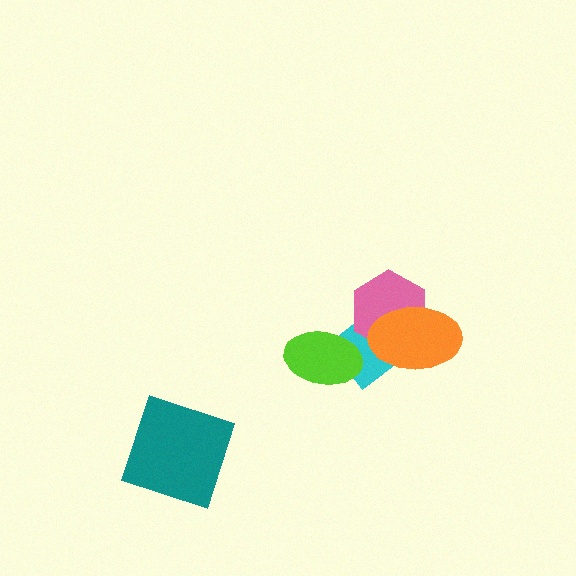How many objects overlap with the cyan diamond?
3 objects overlap with the cyan diamond.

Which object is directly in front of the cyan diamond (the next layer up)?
The pink hexagon is directly in front of the cyan diamond.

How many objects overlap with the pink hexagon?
2 objects overlap with the pink hexagon.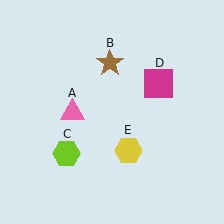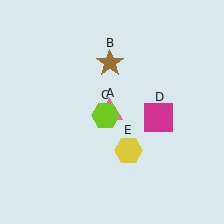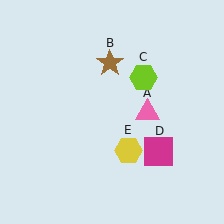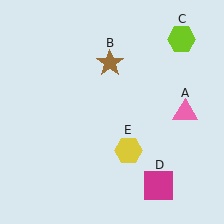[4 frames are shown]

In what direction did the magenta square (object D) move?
The magenta square (object D) moved down.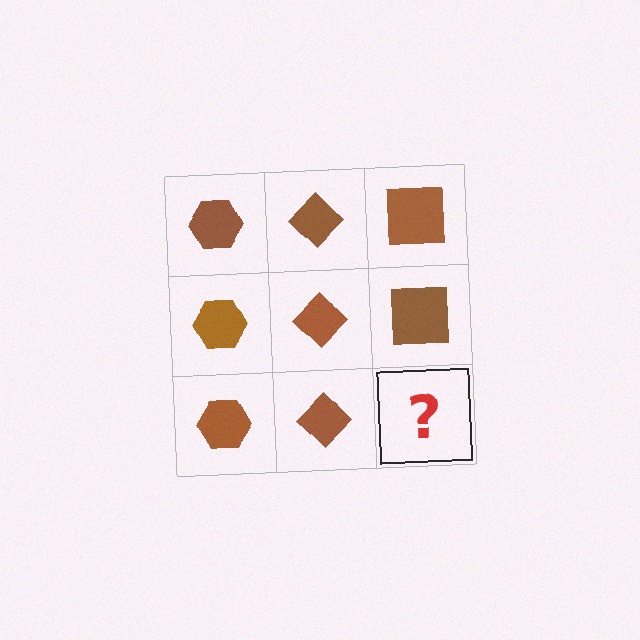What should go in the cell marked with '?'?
The missing cell should contain a brown square.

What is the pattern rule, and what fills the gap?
The rule is that each column has a consistent shape. The gap should be filled with a brown square.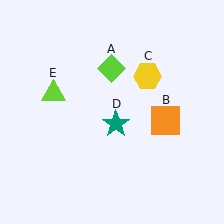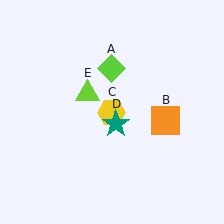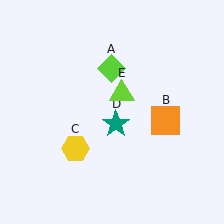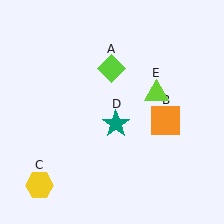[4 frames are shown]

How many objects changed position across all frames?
2 objects changed position: yellow hexagon (object C), lime triangle (object E).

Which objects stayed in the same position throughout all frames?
Lime diamond (object A) and orange square (object B) and teal star (object D) remained stationary.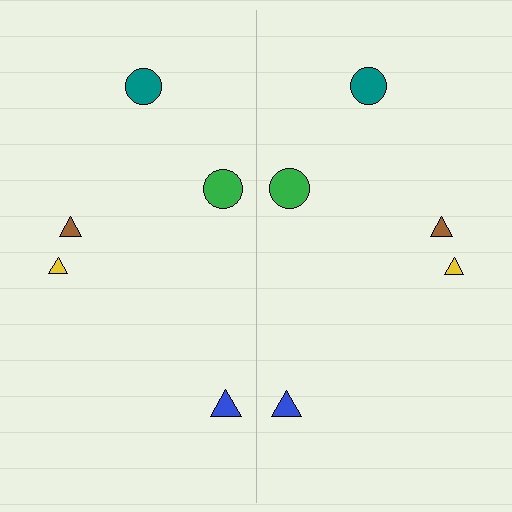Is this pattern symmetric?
Yes, this pattern has bilateral (reflection) symmetry.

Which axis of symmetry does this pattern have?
The pattern has a vertical axis of symmetry running through the center of the image.